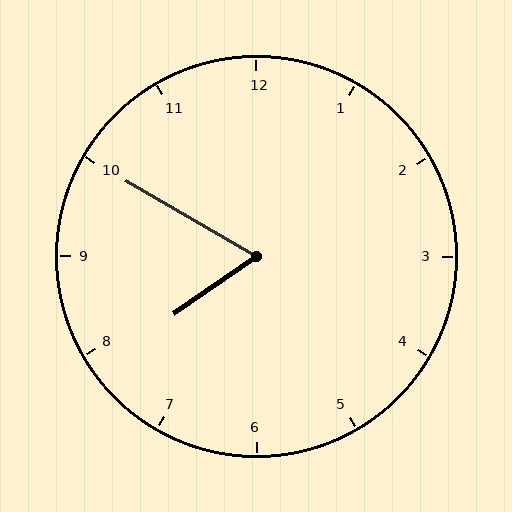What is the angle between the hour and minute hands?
Approximately 65 degrees.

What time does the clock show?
7:50.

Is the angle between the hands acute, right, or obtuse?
It is acute.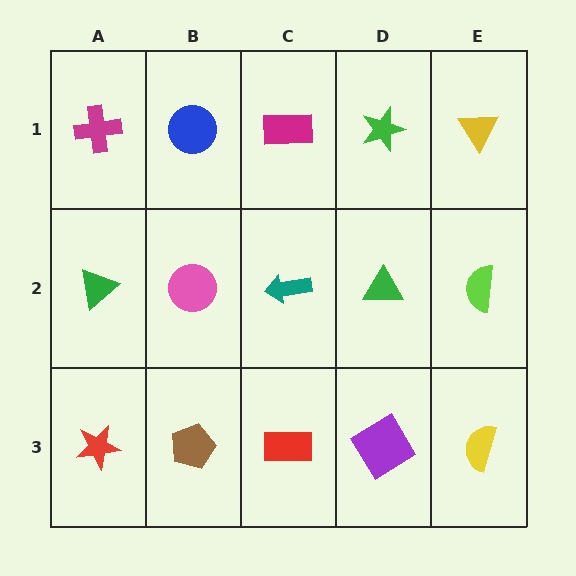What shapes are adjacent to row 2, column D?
A green star (row 1, column D), a purple diamond (row 3, column D), a teal arrow (row 2, column C), a lime semicircle (row 2, column E).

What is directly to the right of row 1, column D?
A yellow triangle.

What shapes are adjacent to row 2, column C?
A magenta rectangle (row 1, column C), a red rectangle (row 3, column C), a pink circle (row 2, column B), a green triangle (row 2, column D).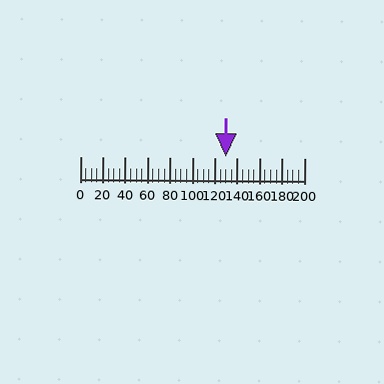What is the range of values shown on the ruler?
The ruler shows values from 0 to 200.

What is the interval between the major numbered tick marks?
The major tick marks are spaced 20 units apart.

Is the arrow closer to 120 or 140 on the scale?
The arrow is closer to 140.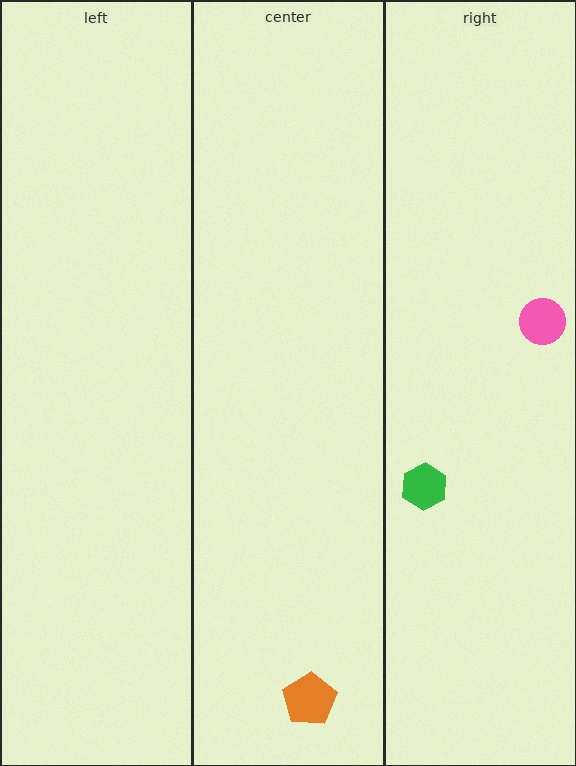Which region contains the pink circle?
The right region.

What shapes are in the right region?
The green hexagon, the pink circle.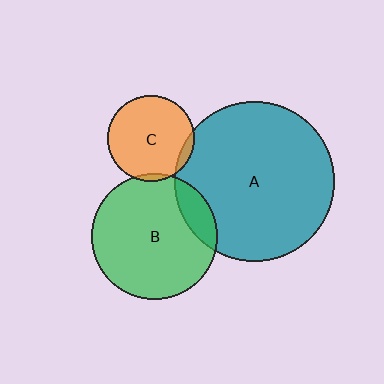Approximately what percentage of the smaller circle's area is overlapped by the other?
Approximately 15%.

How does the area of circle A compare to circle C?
Approximately 3.4 times.